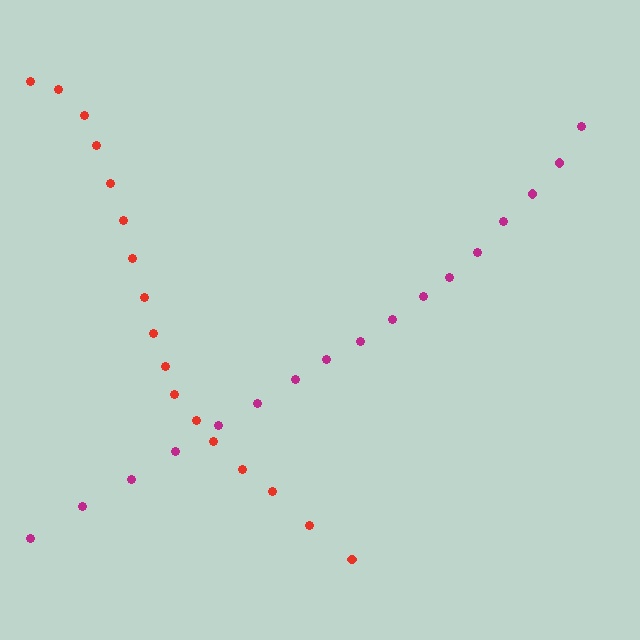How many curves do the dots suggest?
There are 2 distinct paths.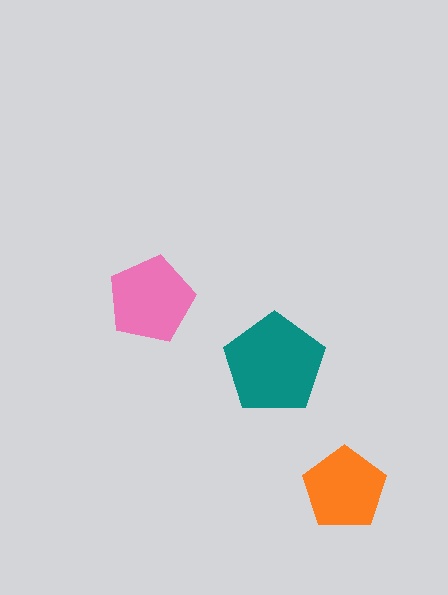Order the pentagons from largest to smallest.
the teal one, the pink one, the orange one.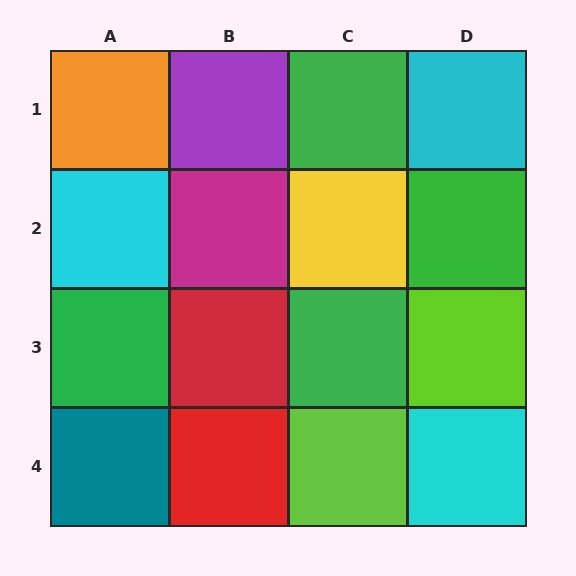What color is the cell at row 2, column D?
Green.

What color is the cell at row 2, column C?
Yellow.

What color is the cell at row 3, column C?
Green.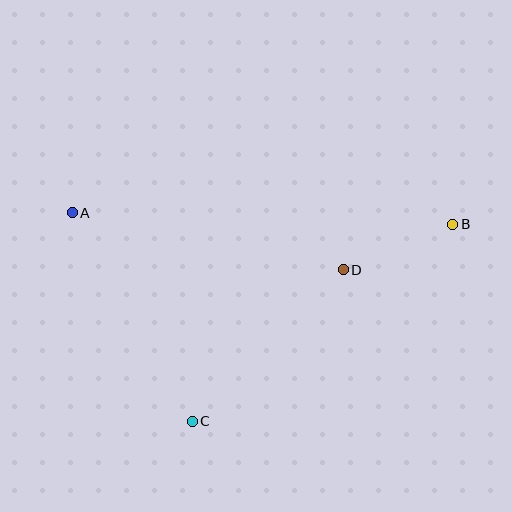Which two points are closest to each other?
Points B and D are closest to each other.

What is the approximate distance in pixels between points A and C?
The distance between A and C is approximately 240 pixels.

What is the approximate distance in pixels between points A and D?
The distance between A and D is approximately 277 pixels.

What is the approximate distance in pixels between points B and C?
The distance between B and C is approximately 326 pixels.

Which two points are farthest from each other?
Points A and B are farthest from each other.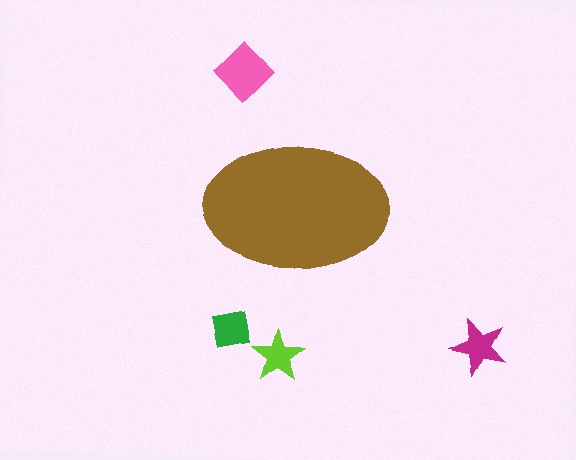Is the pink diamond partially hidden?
No, the pink diamond is fully visible.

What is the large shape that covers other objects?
A brown ellipse.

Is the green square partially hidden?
No, the green square is fully visible.